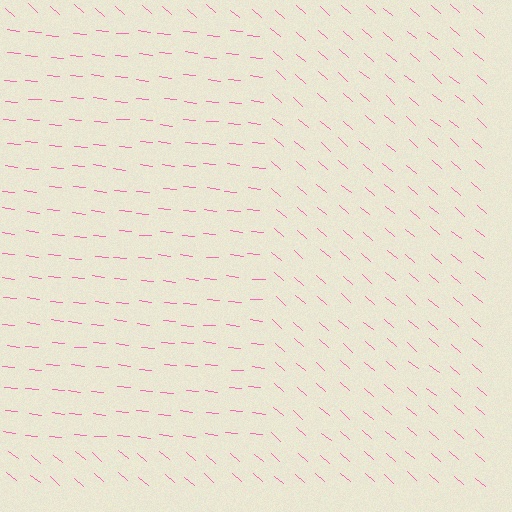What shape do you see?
I see a rectangle.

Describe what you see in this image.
The image is filled with small pink line segments. A rectangle region in the image has lines oriented differently from the surrounding lines, creating a visible texture boundary.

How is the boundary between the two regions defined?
The boundary is defined purely by a change in line orientation (approximately 35 degrees difference). All lines are the same color and thickness.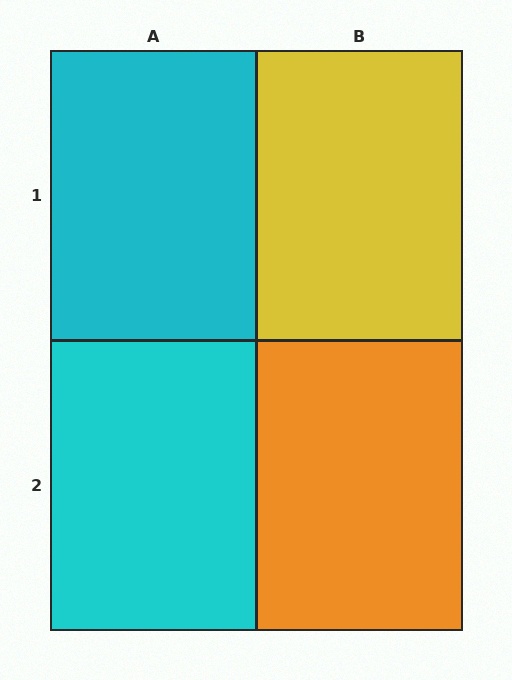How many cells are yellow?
1 cell is yellow.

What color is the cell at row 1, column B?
Yellow.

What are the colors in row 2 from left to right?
Cyan, orange.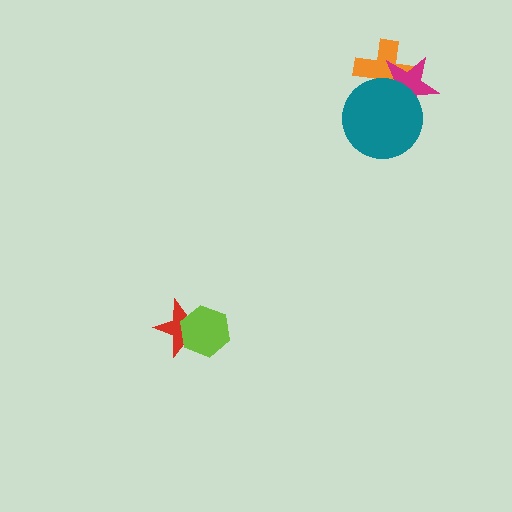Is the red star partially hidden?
Yes, it is partially covered by another shape.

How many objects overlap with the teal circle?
2 objects overlap with the teal circle.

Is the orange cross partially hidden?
Yes, it is partially covered by another shape.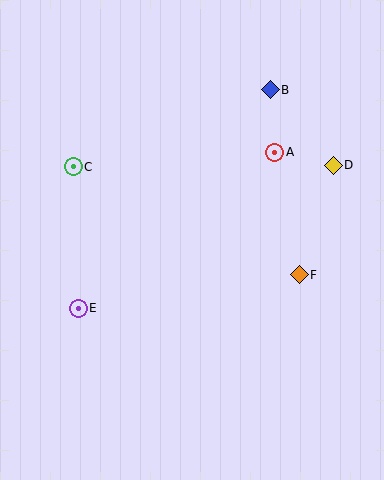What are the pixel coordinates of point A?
Point A is at (275, 152).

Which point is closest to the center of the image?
Point F at (299, 275) is closest to the center.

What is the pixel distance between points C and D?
The distance between C and D is 260 pixels.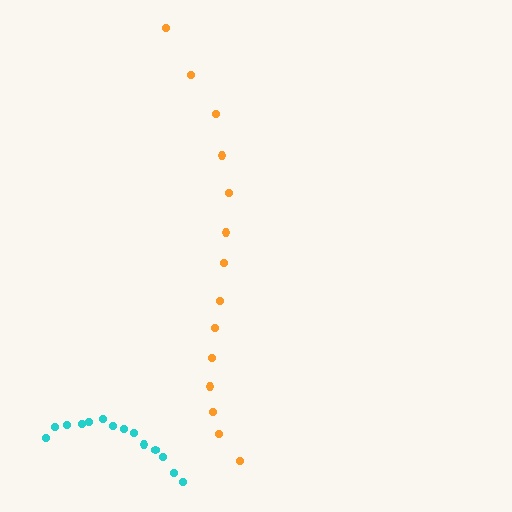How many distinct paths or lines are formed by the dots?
There are 2 distinct paths.